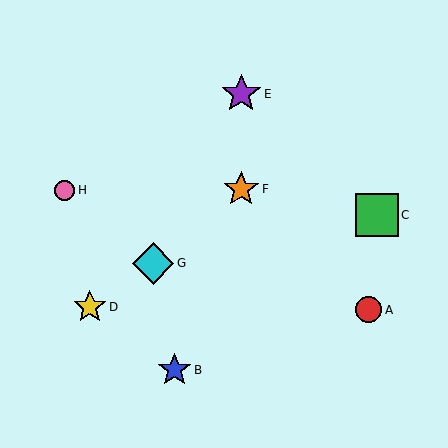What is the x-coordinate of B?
Object B is at x≈174.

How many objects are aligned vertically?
2 objects (E, F) are aligned vertically.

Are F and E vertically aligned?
Yes, both are at x≈241.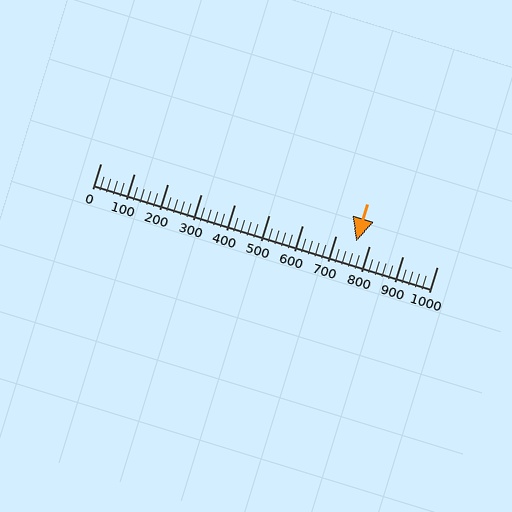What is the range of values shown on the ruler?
The ruler shows values from 0 to 1000.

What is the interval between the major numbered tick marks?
The major tick marks are spaced 100 units apart.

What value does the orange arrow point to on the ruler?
The orange arrow points to approximately 760.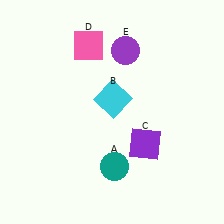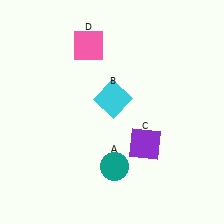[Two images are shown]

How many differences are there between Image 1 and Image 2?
There is 1 difference between the two images.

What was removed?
The purple circle (E) was removed in Image 2.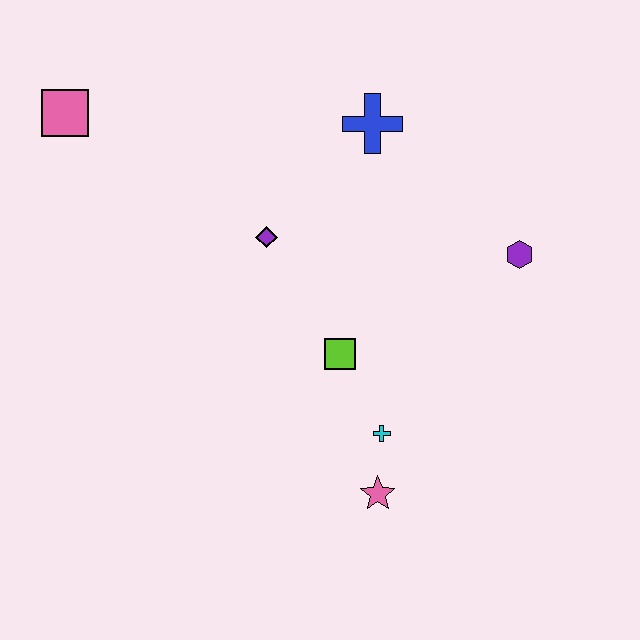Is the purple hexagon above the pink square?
No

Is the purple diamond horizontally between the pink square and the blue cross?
Yes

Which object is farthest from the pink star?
The pink square is farthest from the pink star.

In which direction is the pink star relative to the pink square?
The pink star is below the pink square.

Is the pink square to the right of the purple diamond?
No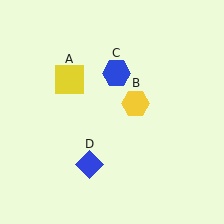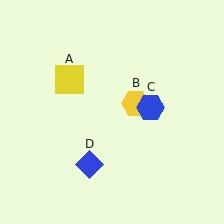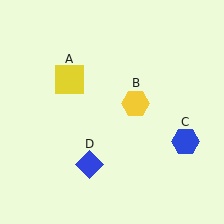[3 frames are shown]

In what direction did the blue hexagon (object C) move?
The blue hexagon (object C) moved down and to the right.